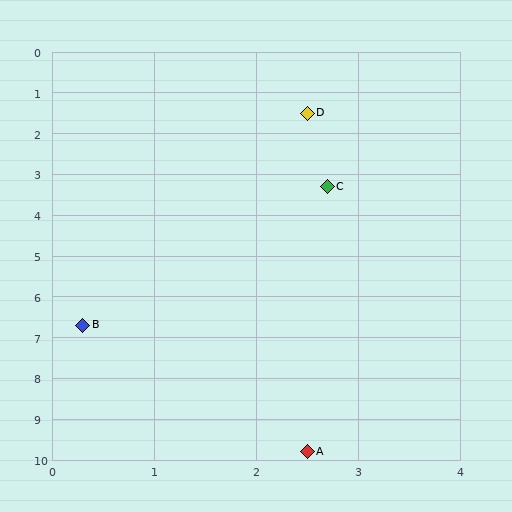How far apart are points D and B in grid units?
Points D and B are about 5.6 grid units apart.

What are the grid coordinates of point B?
Point B is at approximately (0.3, 6.7).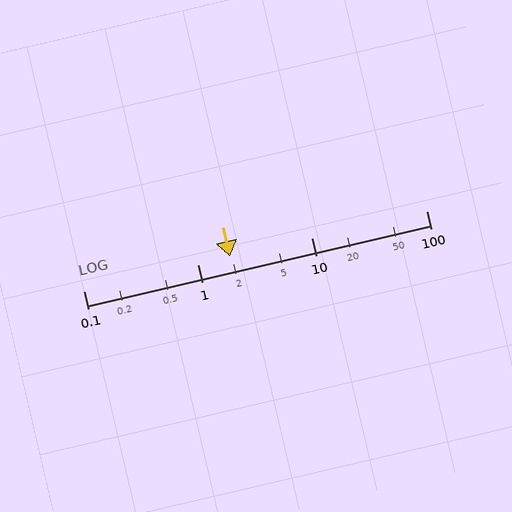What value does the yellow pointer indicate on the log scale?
The pointer indicates approximately 1.9.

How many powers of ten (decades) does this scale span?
The scale spans 3 decades, from 0.1 to 100.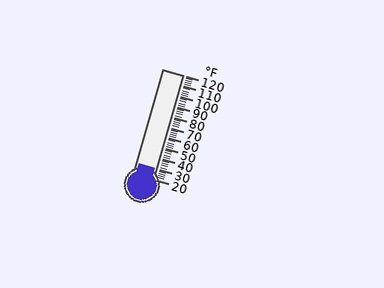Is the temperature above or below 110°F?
The temperature is below 110°F.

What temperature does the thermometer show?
The thermometer shows approximately 30°F.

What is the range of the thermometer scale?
The thermometer scale ranges from 20°F to 120°F.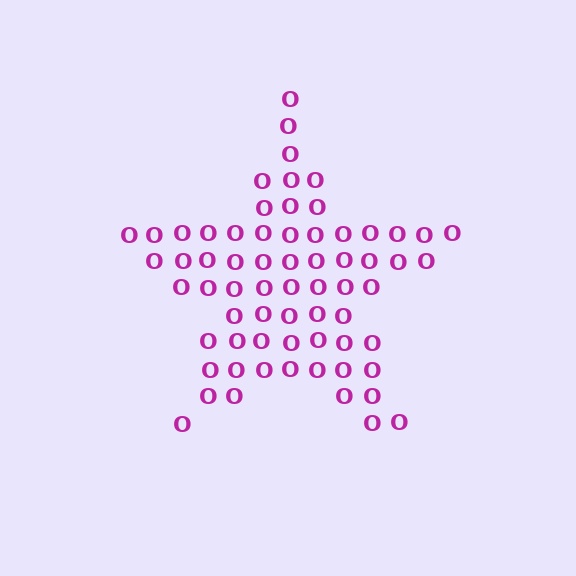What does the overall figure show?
The overall figure shows a star.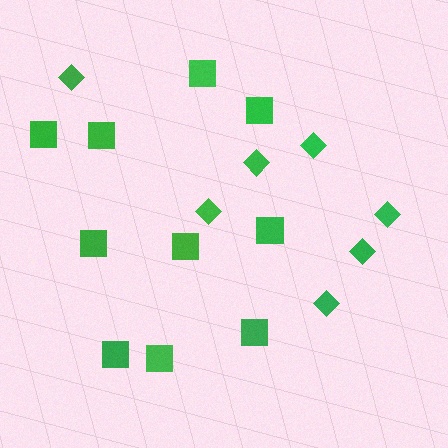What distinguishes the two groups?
There are 2 groups: one group of diamonds (7) and one group of squares (10).